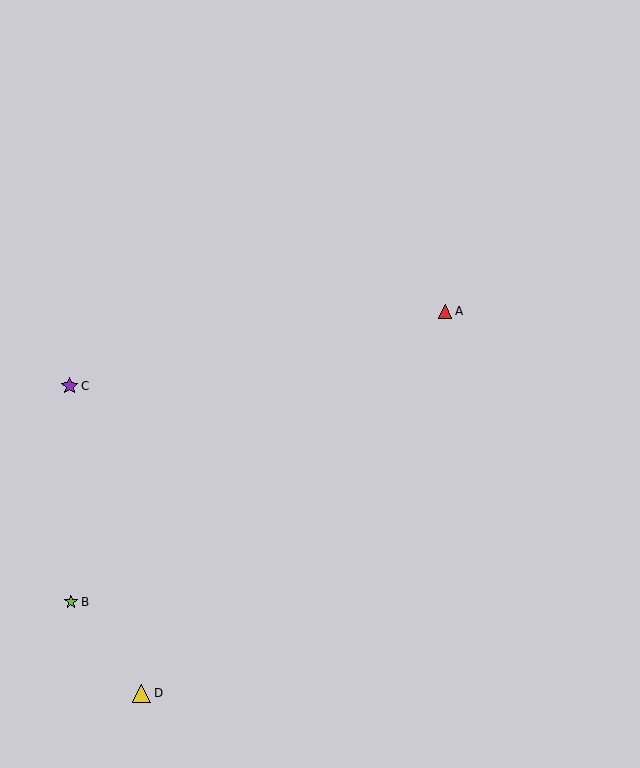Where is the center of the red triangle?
The center of the red triangle is at (445, 311).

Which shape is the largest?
The yellow triangle (labeled D) is the largest.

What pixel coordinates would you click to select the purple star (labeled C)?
Click at (70, 386) to select the purple star C.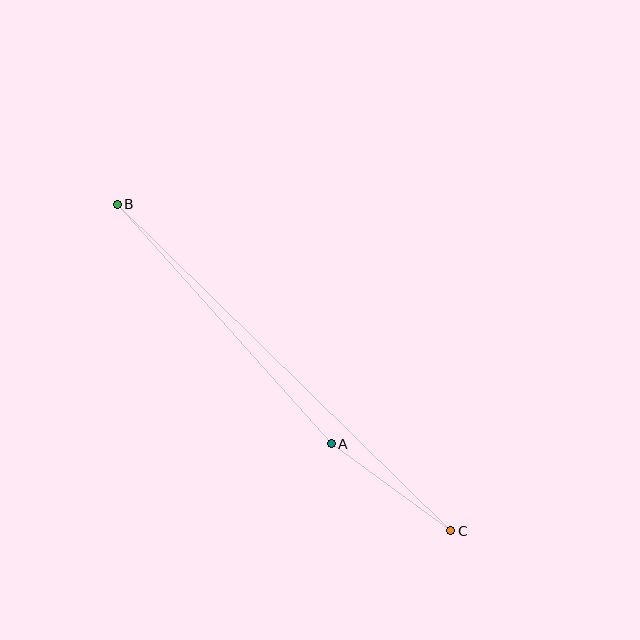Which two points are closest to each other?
Points A and C are closest to each other.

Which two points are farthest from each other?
Points B and C are farthest from each other.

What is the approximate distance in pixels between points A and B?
The distance between A and B is approximately 321 pixels.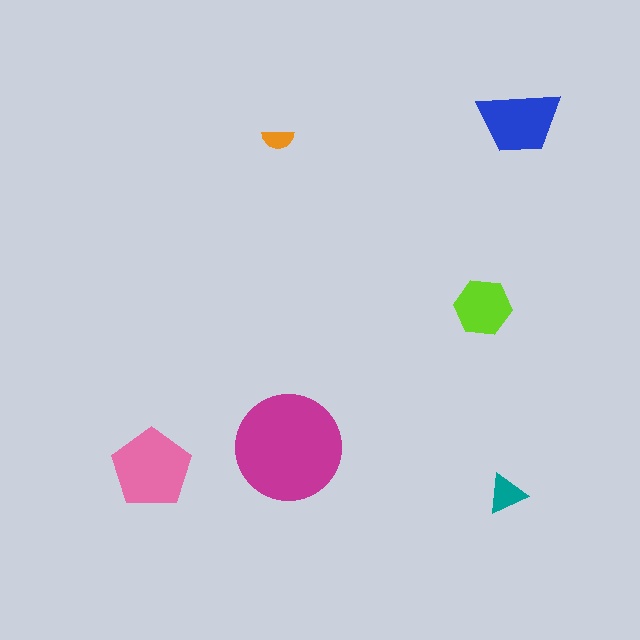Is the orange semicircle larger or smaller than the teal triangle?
Smaller.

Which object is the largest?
The magenta circle.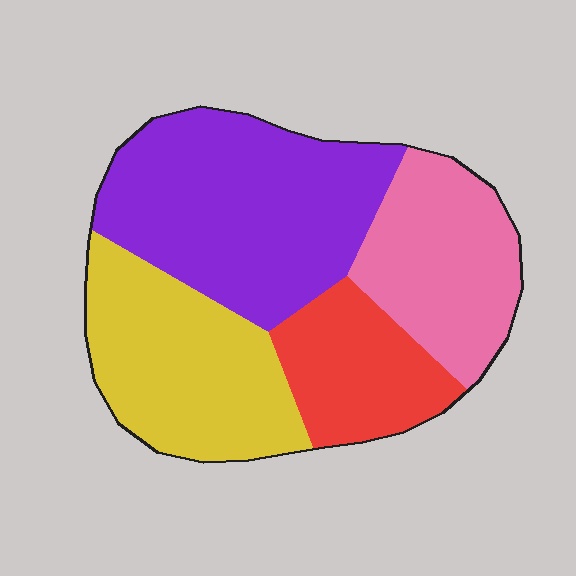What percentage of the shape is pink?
Pink takes up less than a quarter of the shape.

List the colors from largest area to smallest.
From largest to smallest: purple, yellow, pink, red.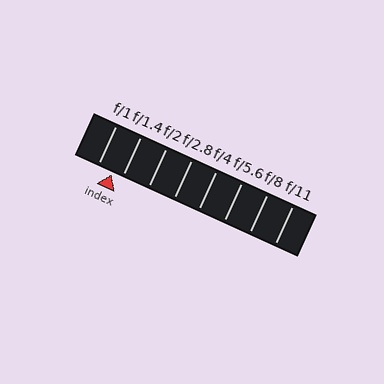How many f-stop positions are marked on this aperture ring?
There are 8 f-stop positions marked.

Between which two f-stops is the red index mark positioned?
The index mark is between f/1 and f/1.4.